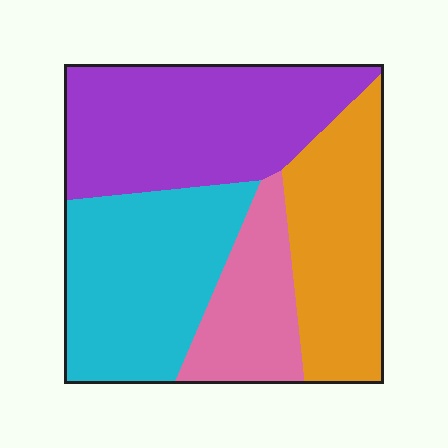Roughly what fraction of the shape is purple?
Purple takes up between a sixth and a third of the shape.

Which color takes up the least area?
Pink, at roughly 15%.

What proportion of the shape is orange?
Orange takes up about one quarter (1/4) of the shape.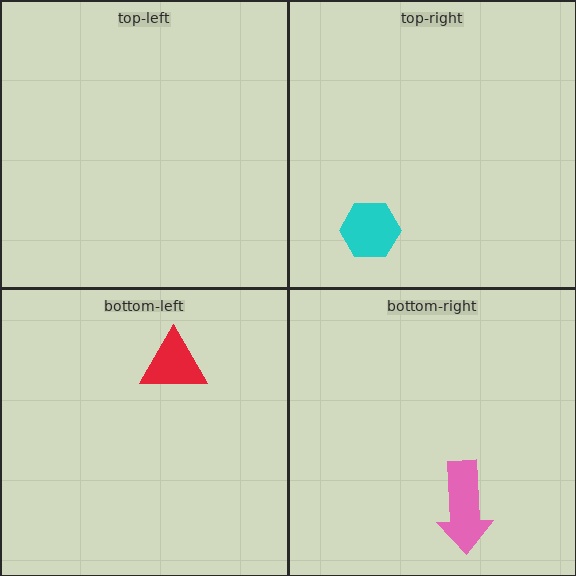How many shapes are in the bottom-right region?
1.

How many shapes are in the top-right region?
1.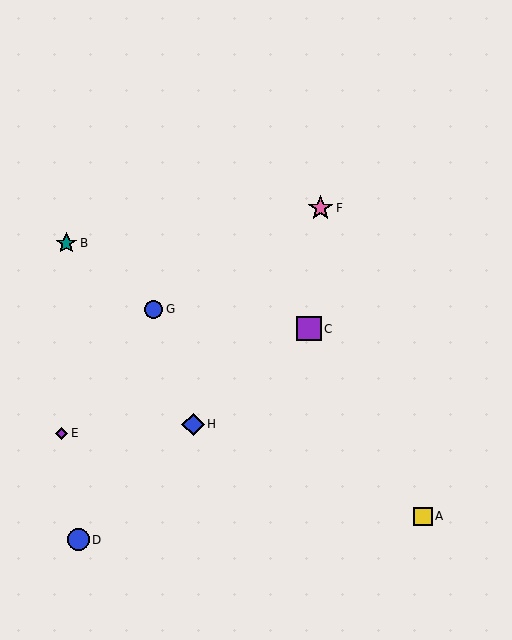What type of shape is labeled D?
Shape D is a blue circle.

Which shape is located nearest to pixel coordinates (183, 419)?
The blue diamond (labeled H) at (193, 424) is nearest to that location.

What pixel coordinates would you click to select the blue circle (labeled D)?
Click at (78, 540) to select the blue circle D.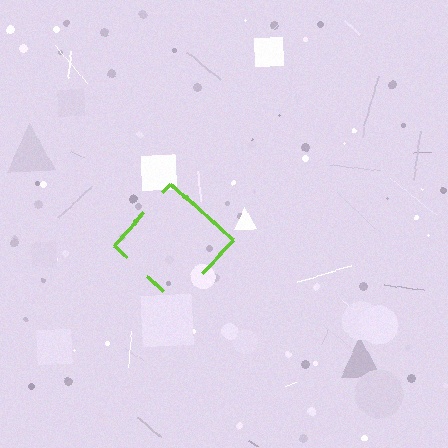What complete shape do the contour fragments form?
The contour fragments form a diamond.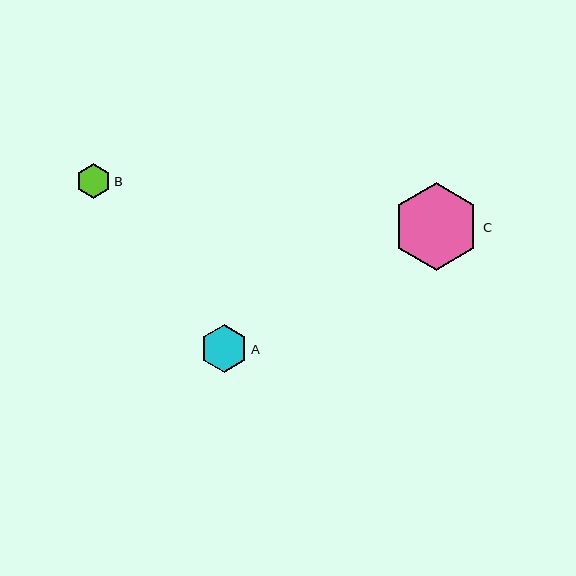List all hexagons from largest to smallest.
From largest to smallest: C, A, B.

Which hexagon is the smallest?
Hexagon B is the smallest with a size of approximately 35 pixels.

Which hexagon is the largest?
Hexagon C is the largest with a size of approximately 87 pixels.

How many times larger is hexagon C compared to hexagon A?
Hexagon C is approximately 1.8 times the size of hexagon A.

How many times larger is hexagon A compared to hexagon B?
Hexagon A is approximately 1.4 times the size of hexagon B.